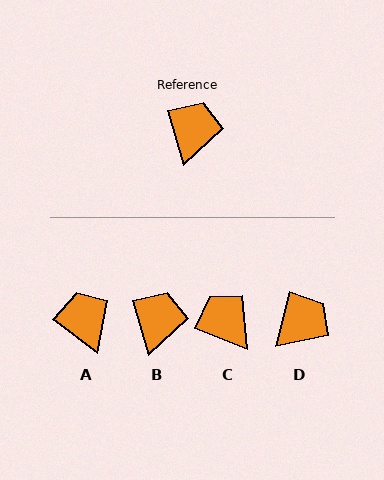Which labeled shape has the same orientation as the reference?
B.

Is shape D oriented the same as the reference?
No, it is off by about 31 degrees.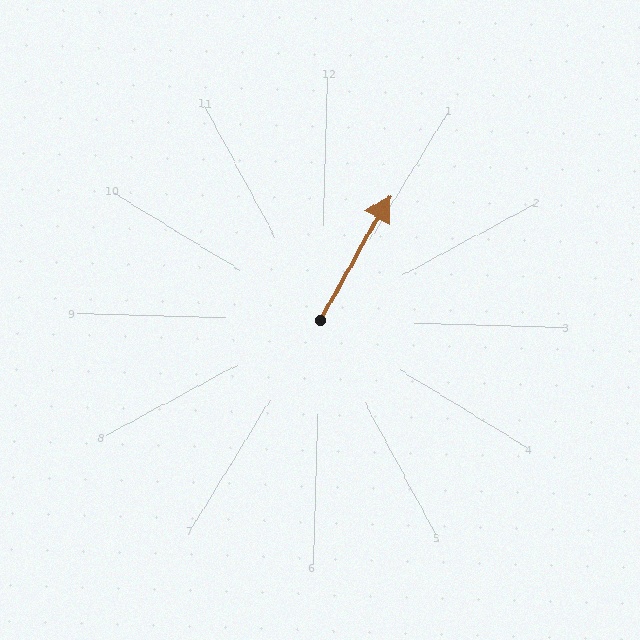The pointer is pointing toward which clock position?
Roughly 1 o'clock.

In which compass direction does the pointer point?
Northeast.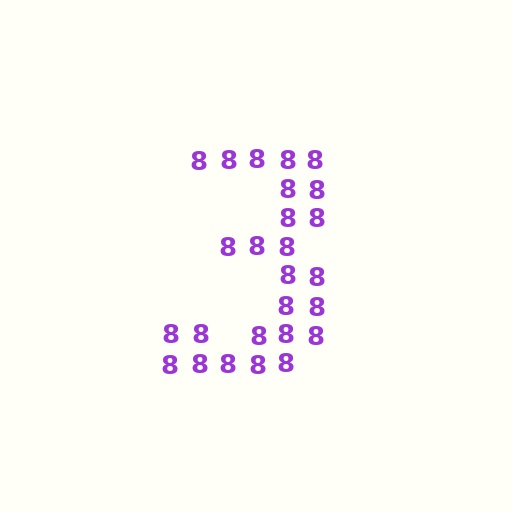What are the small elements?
The small elements are digit 8's.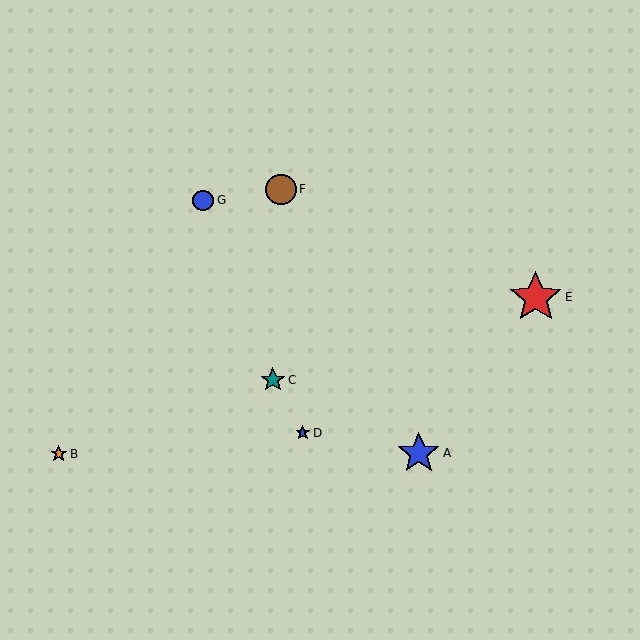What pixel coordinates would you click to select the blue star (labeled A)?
Click at (419, 453) to select the blue star A.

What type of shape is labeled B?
Shape B is an orange star.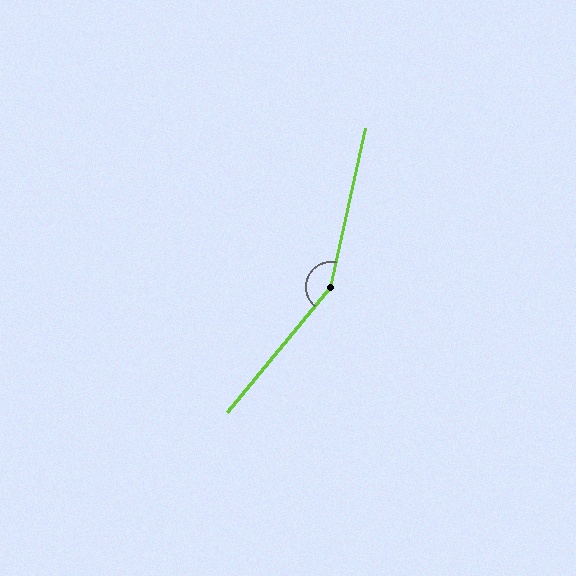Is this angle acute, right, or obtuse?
It is obtuse.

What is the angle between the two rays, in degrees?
Approximately 153 degrees.